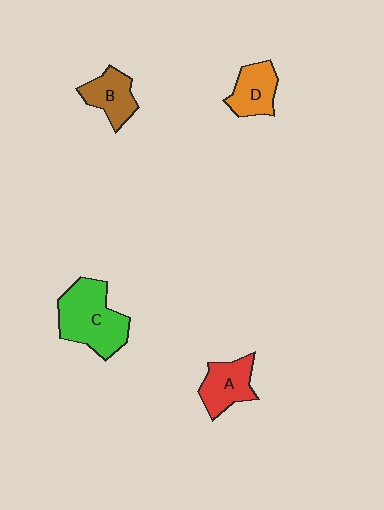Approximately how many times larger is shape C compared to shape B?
Approximately 1.8 times.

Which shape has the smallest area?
Shape B (brown).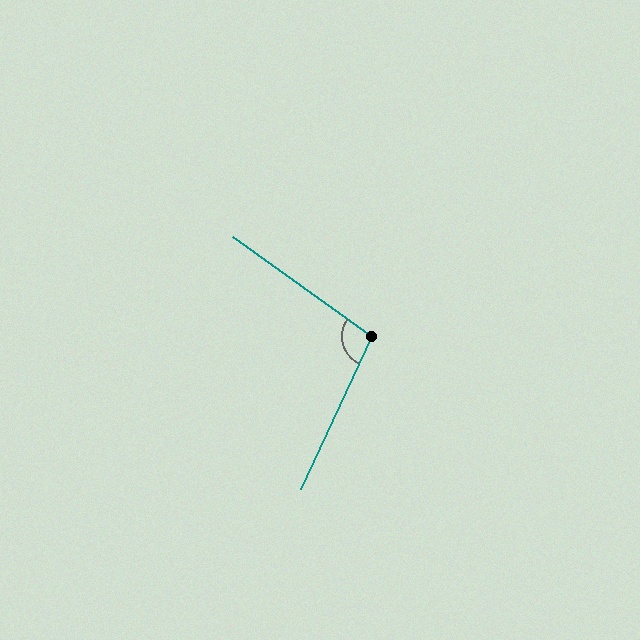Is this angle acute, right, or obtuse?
It is obtuse.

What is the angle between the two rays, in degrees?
Approximately 101 degrees.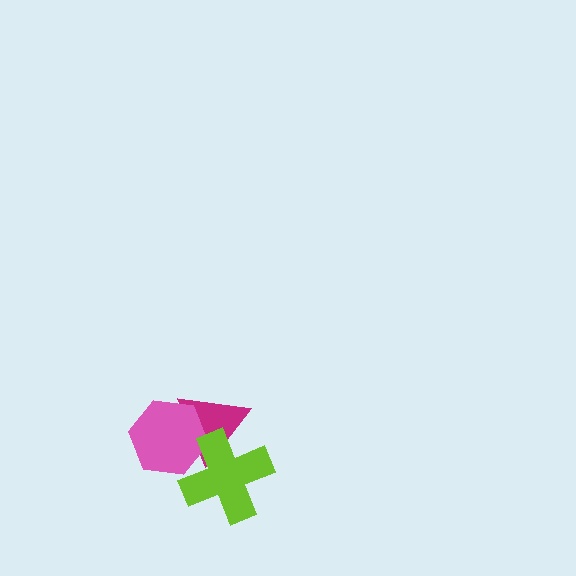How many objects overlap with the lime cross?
2 objects overlap with the lime cross.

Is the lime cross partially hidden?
No, no other shape covers it.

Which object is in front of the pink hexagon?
The lime cross is in front of the pink hexagon.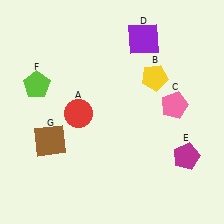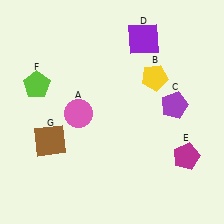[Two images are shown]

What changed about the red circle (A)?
In Image 1, A is red. In Image 2, it changed to pink.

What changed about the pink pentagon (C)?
In Image 1, C is pink. In Image 2, it changed to purple.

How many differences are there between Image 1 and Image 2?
There are 2 differences between the two images.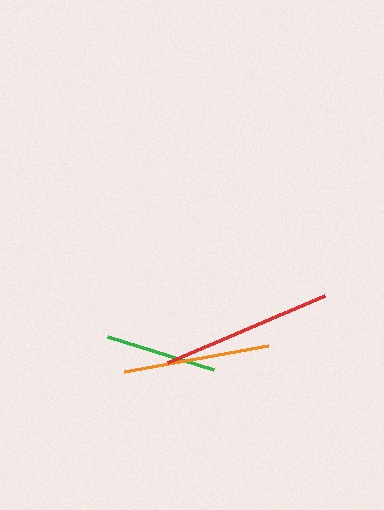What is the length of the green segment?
The green segment is approximately 110 pixels long.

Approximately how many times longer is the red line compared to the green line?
The red line is approximately 1.5 times the length of the green line.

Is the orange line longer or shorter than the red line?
The red line is longer than the orange line.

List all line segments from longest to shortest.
From longest to shortest: red, orange, green.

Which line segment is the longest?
The red line is the longest at approximately 170 pixels.